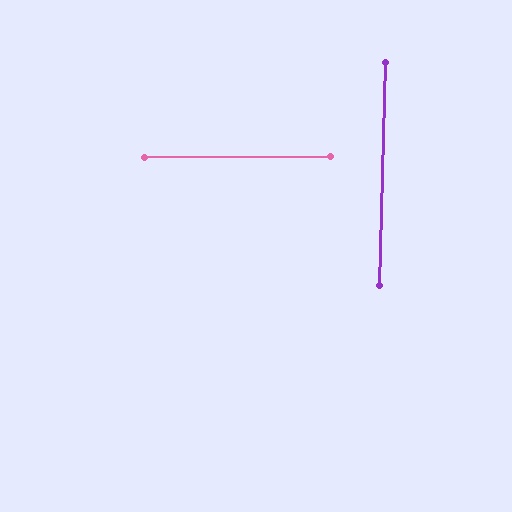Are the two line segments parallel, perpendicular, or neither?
Perpendicular — they meet at approximately 88°.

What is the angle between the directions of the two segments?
Approximately 88 degrees.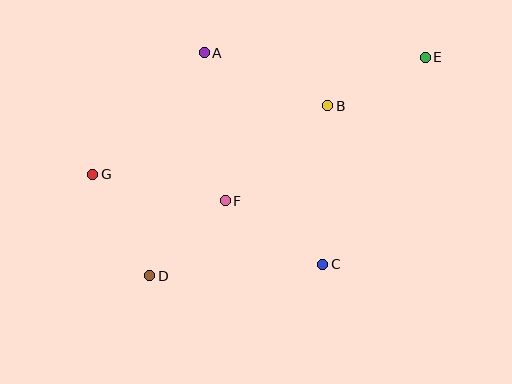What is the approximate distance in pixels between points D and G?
The distance between D and G is approximately 116 pixels.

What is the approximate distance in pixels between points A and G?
The distance between A and G is approximately 165 pixels.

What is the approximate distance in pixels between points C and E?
The distance between C and E is approximately 231 pixels.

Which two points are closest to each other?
Points D and F are closest to each other.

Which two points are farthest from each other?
Points E and G are farthest from each other.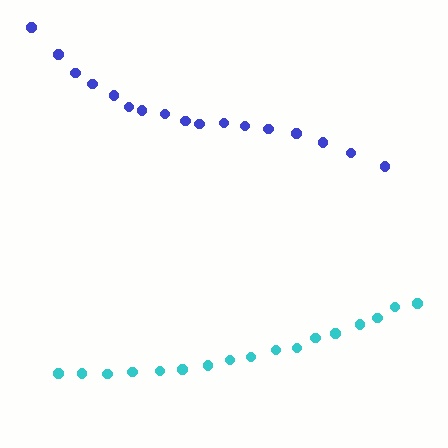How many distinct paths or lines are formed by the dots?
There are 2 distinct paths.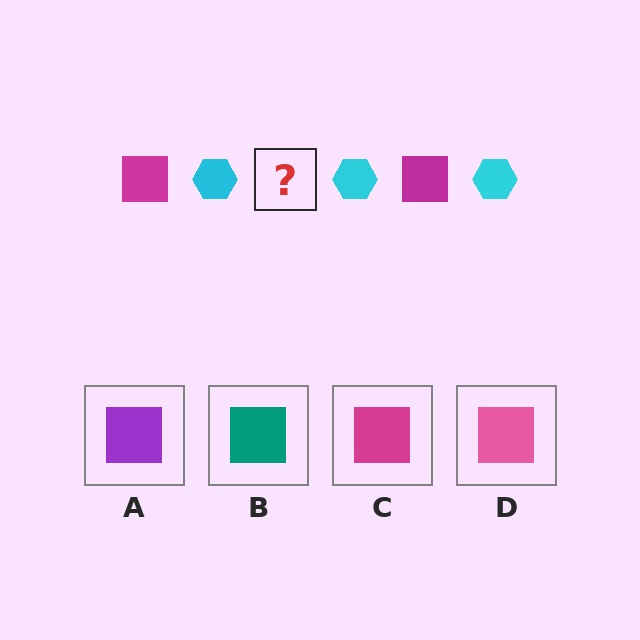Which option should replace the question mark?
Option C.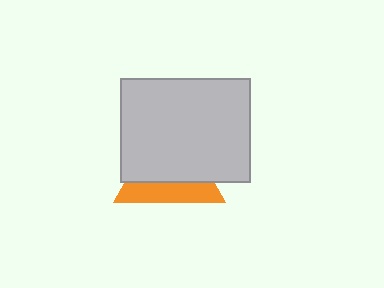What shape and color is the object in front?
The object in front is a light gray rectangle.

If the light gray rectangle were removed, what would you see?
You would see the complete orange triangle.